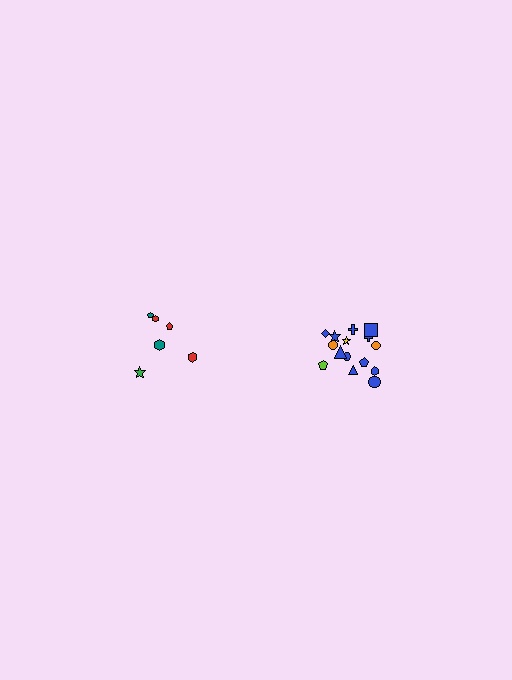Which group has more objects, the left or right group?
The right group.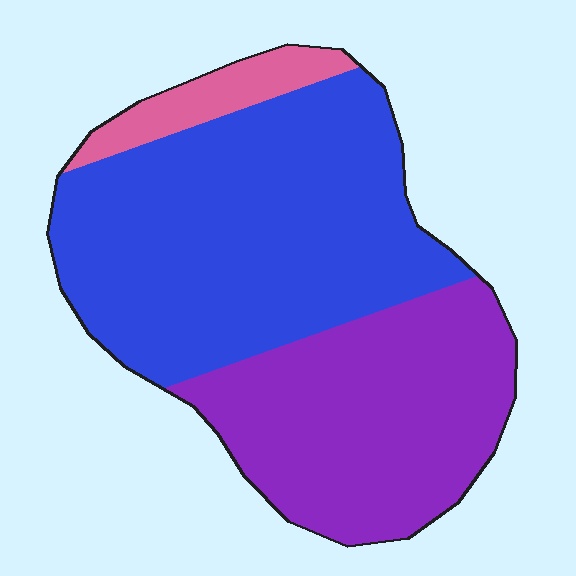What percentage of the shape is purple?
Purple takes up between a quarter and a half of the shape.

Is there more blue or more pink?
Blue.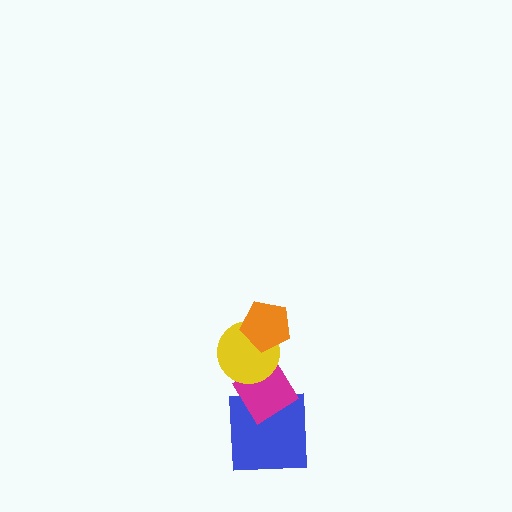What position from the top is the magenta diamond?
The magenta diamond is 3rd from the top.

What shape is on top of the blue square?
The magenta diamond is on top of the blue square.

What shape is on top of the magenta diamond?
The yellow circle is on top of the magenta diamond.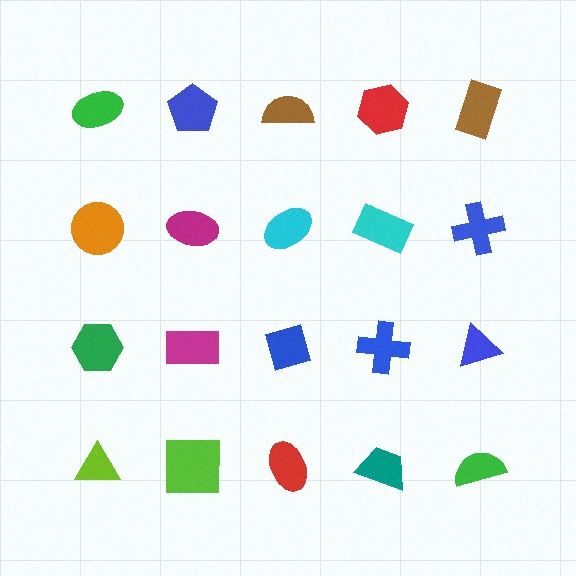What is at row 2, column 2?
A magenta ellipse.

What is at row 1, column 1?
A green ellipse.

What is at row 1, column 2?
A blue pentagon.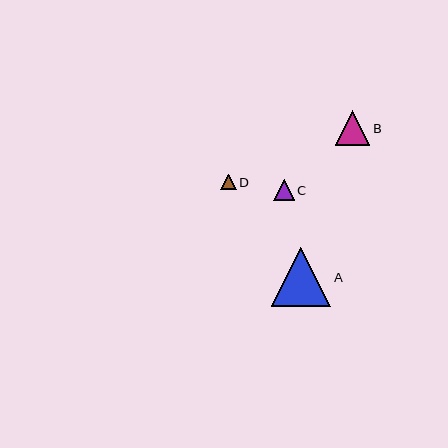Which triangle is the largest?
Triangle A is the largest with a size of approximately 59 pixels.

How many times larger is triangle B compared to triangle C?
Triangle B is approximately 1.7 times the size of triangle C.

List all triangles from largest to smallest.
From largest to smallest: A, B, C, D.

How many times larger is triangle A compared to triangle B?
Triangle A is approximately 1.7 times the size of triangle B.